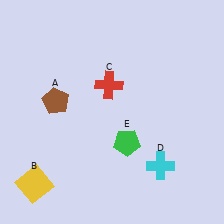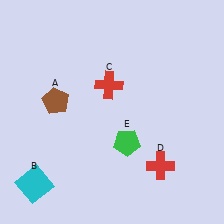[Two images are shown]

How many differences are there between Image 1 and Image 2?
There are 2 differences between the two images.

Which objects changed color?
B changed from yellow to cyan. D changed from cyan to red.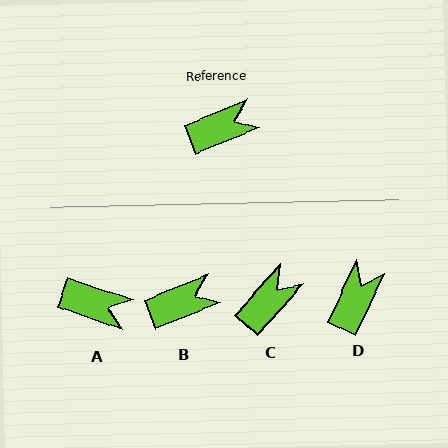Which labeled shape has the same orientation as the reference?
B.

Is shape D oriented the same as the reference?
No, it is off by about 43 degrees.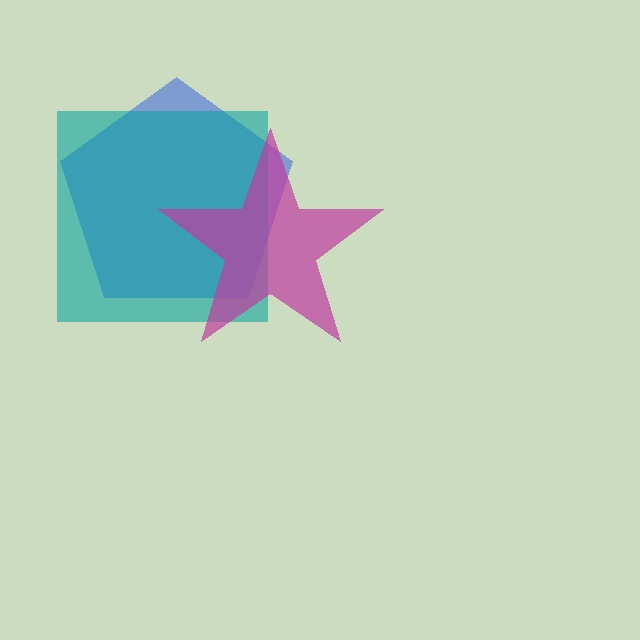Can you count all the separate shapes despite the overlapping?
Yes, there are 3 separate shapes.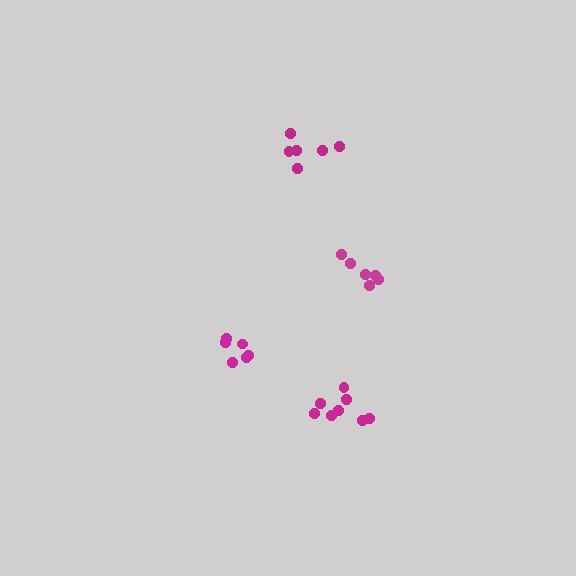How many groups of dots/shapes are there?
There are 4 groups.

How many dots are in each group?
Group 1: 6 dots, Group 2: 6 dots, Group 3: 6 dots, Group 4: 9 dots (27 total).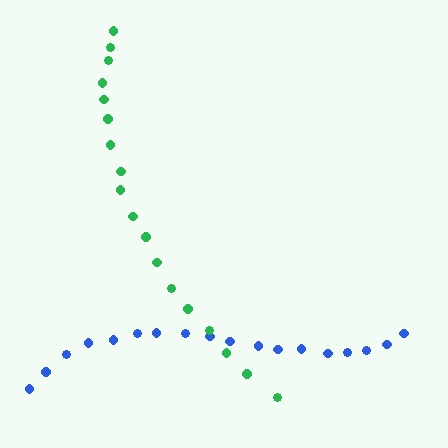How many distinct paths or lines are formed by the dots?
There are 2 distinct paths.